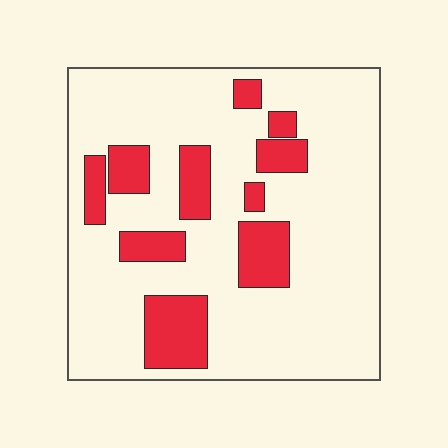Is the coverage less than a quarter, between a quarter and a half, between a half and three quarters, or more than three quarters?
Less than a quarter.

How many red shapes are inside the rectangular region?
10.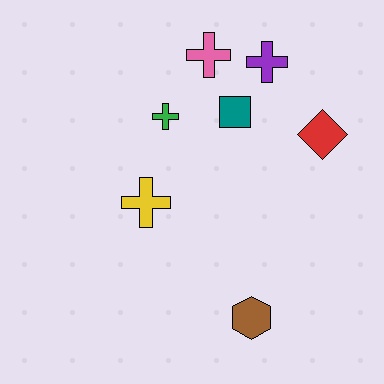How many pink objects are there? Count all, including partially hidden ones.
There is 1 pink object.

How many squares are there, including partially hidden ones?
There is 1 square.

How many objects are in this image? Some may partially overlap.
There are 7 objects.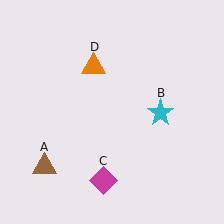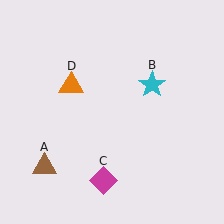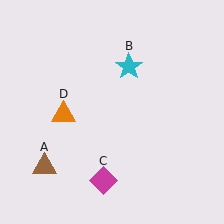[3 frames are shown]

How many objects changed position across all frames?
2 objects changed position: cyan star (object B), orange triangle (object D).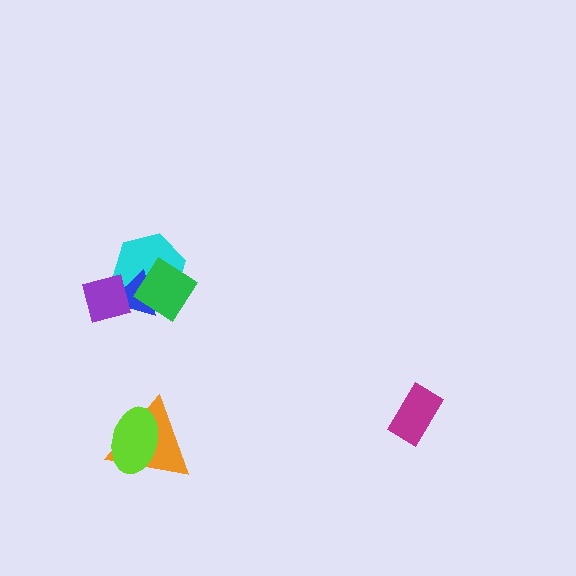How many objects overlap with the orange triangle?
1 object overlaps with the orange triangle.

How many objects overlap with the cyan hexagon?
3 objects overlap with the cyan hexagon.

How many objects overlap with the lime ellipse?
1 object overlaps with the lime ellipse.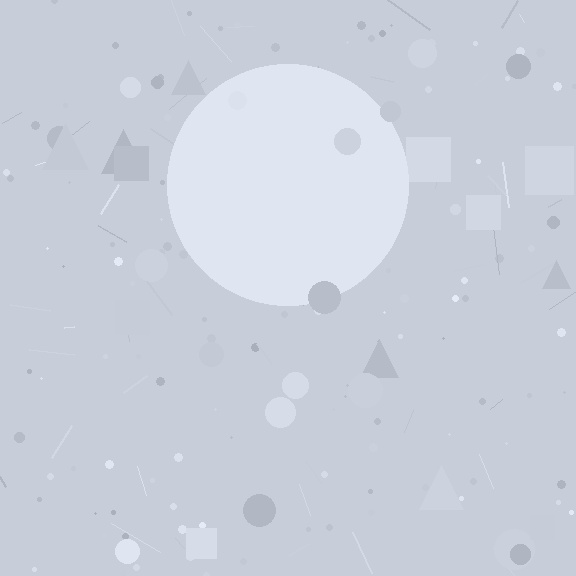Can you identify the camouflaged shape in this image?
The camouflaged shape is a circle.